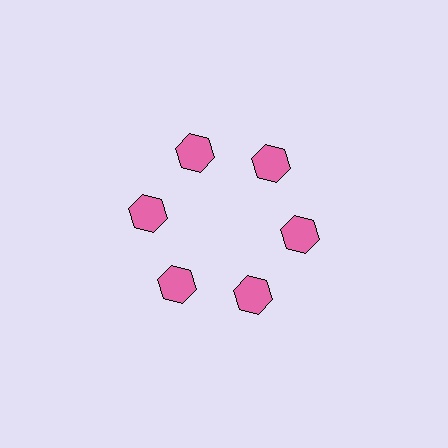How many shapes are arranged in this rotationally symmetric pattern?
There are 6 shapes, arranged in 6 groups of 1.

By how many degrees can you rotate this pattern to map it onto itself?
The pattern maps onto itself every 60 degrees of rotation.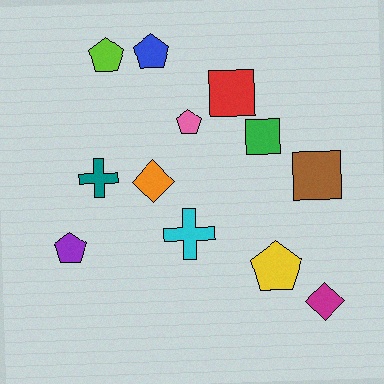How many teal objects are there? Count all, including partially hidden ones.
There is 1 teal object.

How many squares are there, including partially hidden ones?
There are 3 squares.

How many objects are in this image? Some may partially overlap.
There are 12 objects.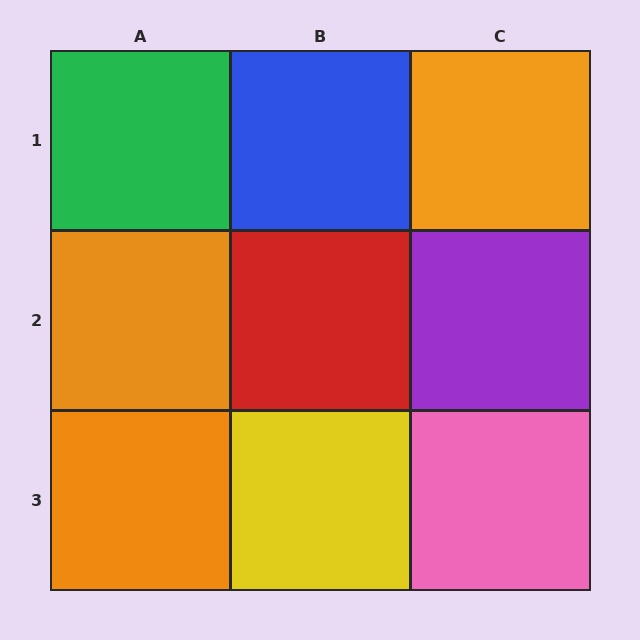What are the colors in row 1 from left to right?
Green, blue, orange.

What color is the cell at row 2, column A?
Orange.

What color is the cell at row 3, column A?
Orange.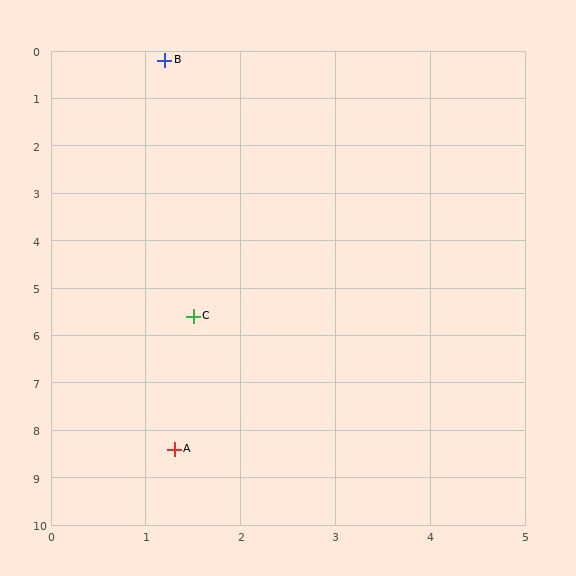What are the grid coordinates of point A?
Point A is at approximately (1.3, 8.4).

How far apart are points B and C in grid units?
Points B and C are about 5.4 grid units apart.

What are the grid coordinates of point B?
Point B is at approximately (1.2, 0.2).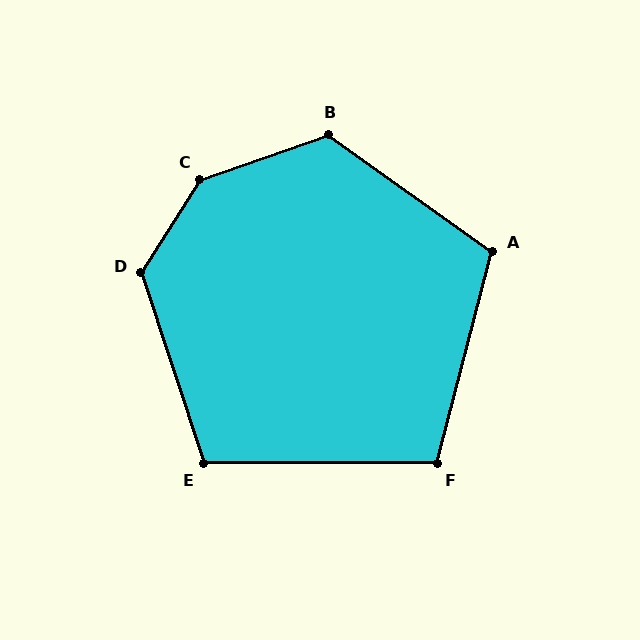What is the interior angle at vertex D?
Approximately 130 degrees (obtuse).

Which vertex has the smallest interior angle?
F, at approximately 105 degrees.